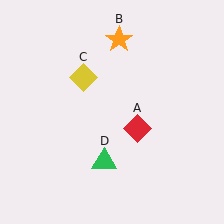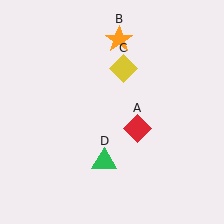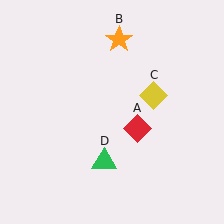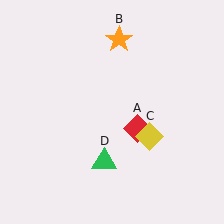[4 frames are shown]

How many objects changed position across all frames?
1 object changed position: yellow diamond (object C).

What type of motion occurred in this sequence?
The yellow diamond (object C) rotated clockwise around the center of the scene.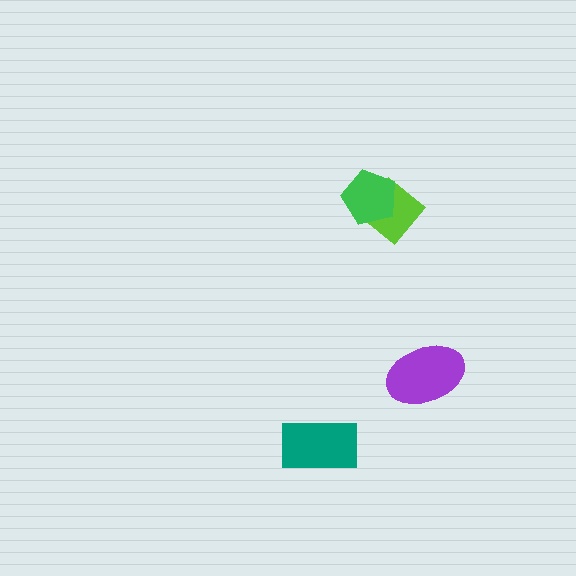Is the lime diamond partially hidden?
Yes, it is partially covered by another shape.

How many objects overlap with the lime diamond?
1 object overlaps with the lime diamond.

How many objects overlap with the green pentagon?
1 object overlaps with the green pentagon.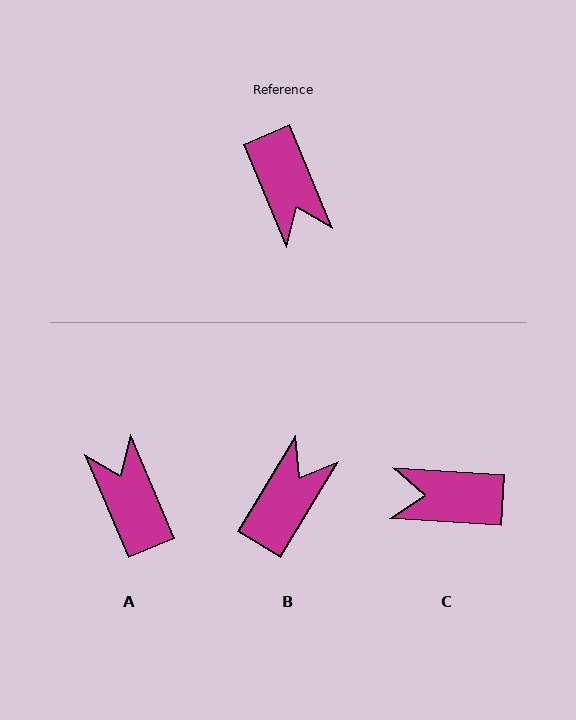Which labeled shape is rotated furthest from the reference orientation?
A, about 179 degrees away.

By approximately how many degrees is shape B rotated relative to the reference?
Approximately 127 degrees counter-clockwise.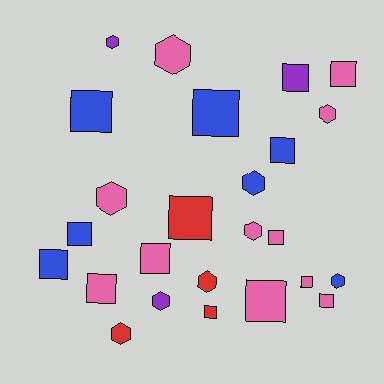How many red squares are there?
There are 2 red squares.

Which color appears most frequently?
Pink, with 11 objects.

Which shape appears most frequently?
Square, with 15 objects.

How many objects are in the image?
There are 25 objects.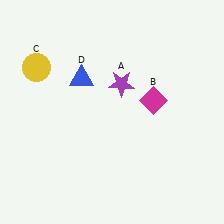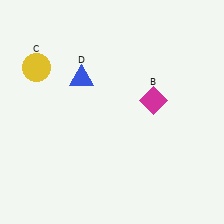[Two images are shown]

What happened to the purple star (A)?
The purple star (A) was removed in Image 2. It was in the top-right area of Image 1.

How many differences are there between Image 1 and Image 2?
There is 1 difference between the two images.